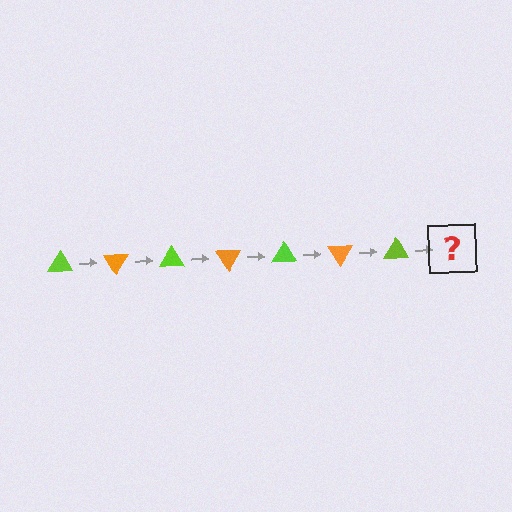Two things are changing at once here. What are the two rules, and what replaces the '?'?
The two rules are that it rotates 60 degrees each step and the color cycles through lime and orange. The '?' should be an orange triangle, rotated 420 degrees from the start.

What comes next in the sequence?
The next element should be an orange triangle, rotated 420 degrees from the start.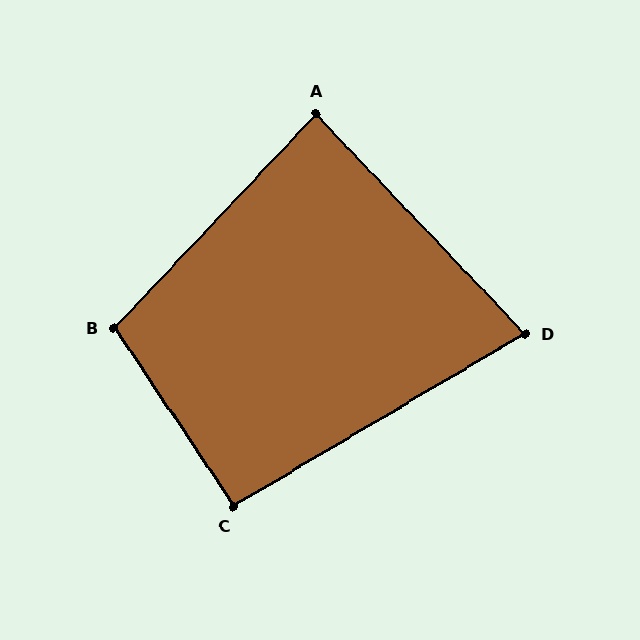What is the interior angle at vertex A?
Approximately 87 degrees (approximately right).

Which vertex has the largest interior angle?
B, at approximately 103 degrees.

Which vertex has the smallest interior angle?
D, at approximately 77 degrees.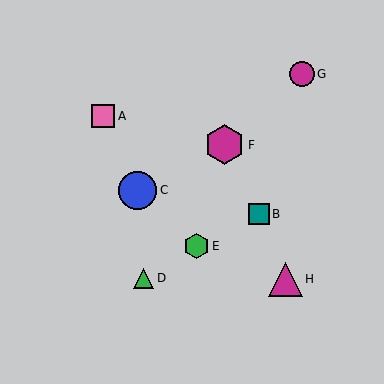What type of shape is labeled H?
Shape H is a magenta triangle.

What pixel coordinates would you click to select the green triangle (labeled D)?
Click at (143, 278) to select the green triangle D.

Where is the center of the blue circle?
The center of the blue circle is at (138, 190).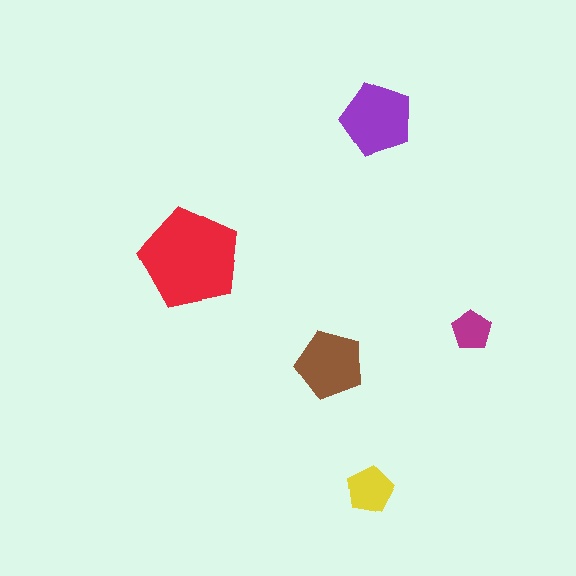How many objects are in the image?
There are 5 objects in the image.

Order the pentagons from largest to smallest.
the red one, the purple one, the brown one, the yellow one, the magenta one.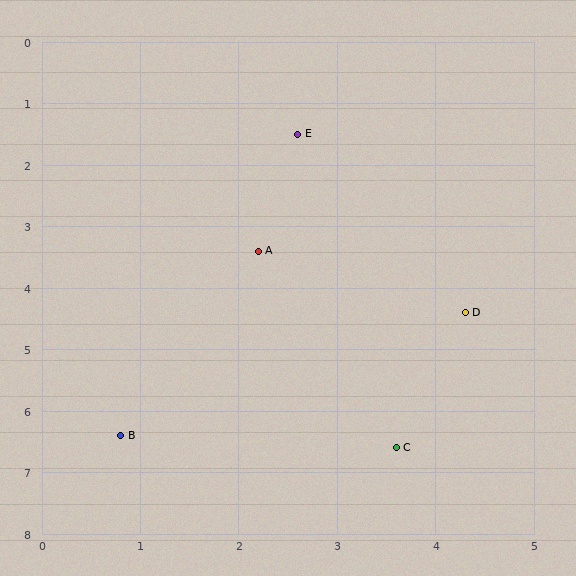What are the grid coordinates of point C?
Point C is at approximately (3.6, 6.6).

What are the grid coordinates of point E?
Point E is at approximately (2.6, 1.5).